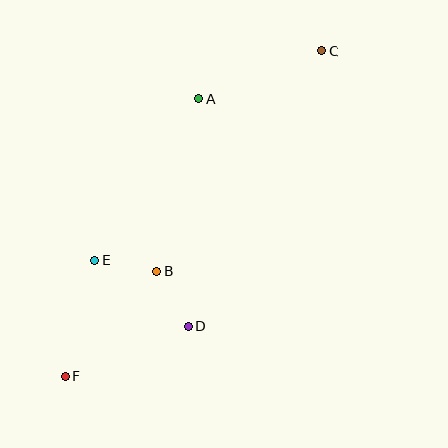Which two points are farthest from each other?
Points C and F are farthest from each other.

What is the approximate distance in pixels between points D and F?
The distance between D and F is approximately 132 pixels.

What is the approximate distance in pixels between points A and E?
The distance between A and E is approximately 192 pixels.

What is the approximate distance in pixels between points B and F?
The distance between B and F is approximately 139 pixels.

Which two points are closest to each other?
Points B and E are closest to each other.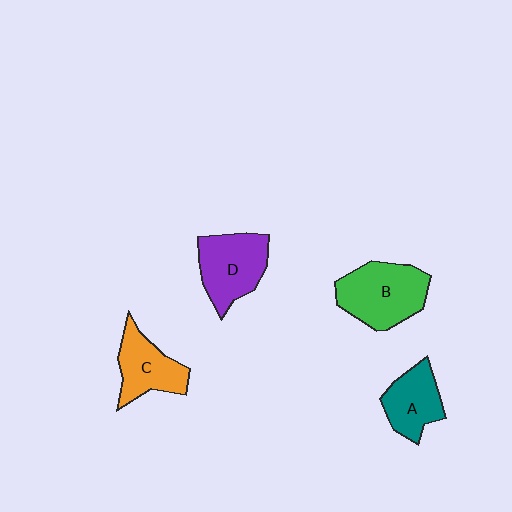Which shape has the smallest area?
Shape A (teal).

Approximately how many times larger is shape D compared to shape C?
Approximately 1.2 times.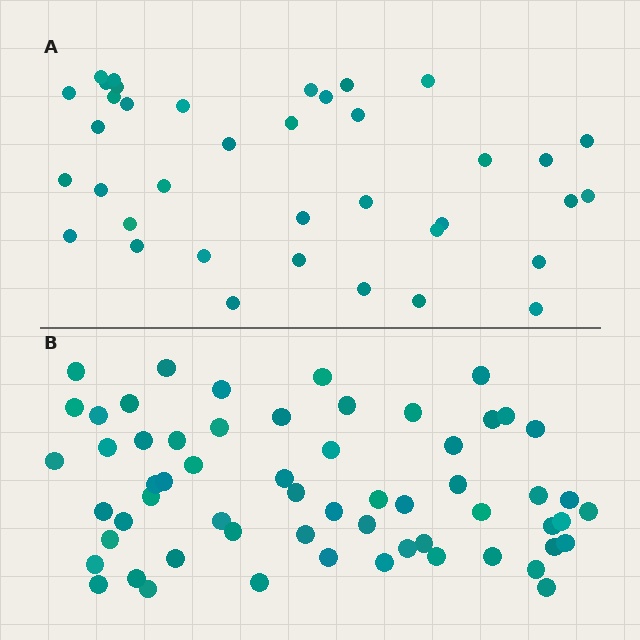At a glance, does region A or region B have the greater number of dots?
Region B (the bottom region) has more dots.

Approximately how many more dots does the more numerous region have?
Region B has approximately 20 more dots than region A.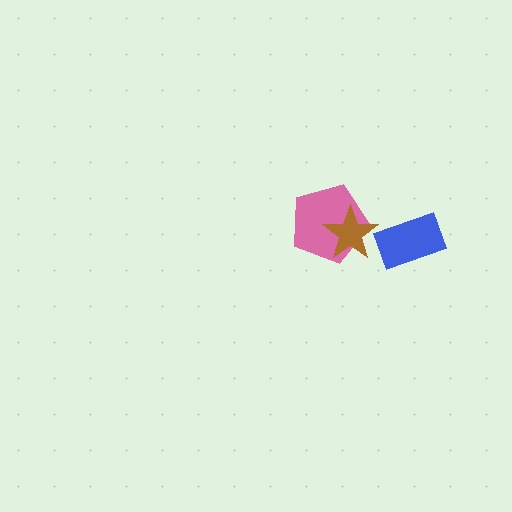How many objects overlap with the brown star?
1 object overlaps with the brown star.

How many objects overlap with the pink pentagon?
1 object overlaps with the pink pentagon.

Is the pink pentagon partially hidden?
Yes, it is partially covered by another shape.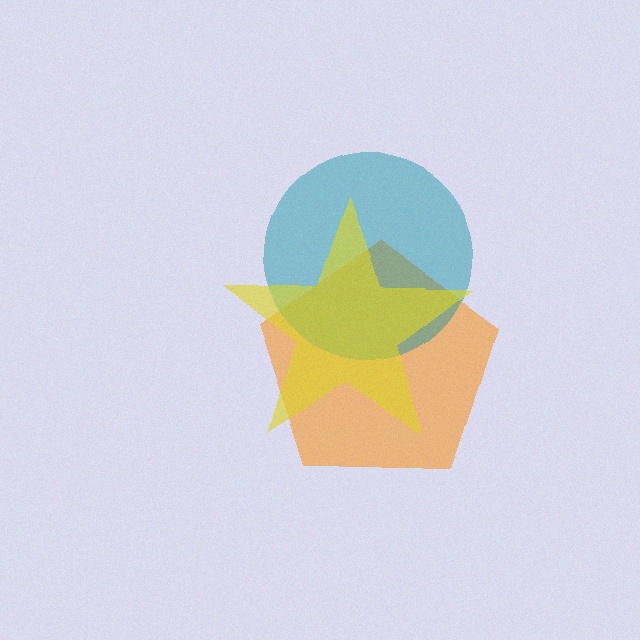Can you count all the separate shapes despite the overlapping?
Yes, there are 3 separate shapes.